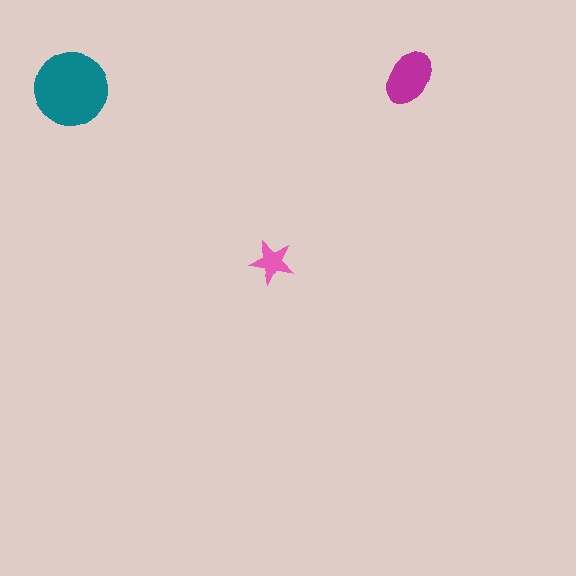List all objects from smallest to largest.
The pink star, the magenta ellipse, the teal circle.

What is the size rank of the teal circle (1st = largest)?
1st.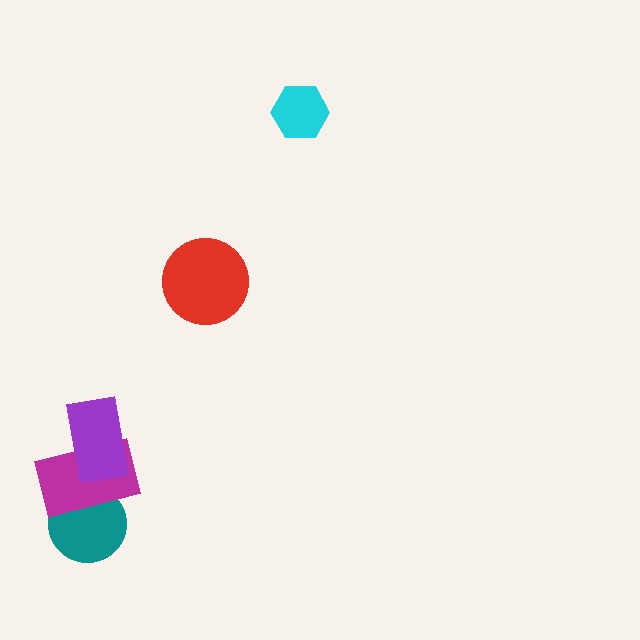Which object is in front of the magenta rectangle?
The purple rectangle is in front of the magenta rectangle.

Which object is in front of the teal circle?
The magenta rectangle is in front of the teal circle.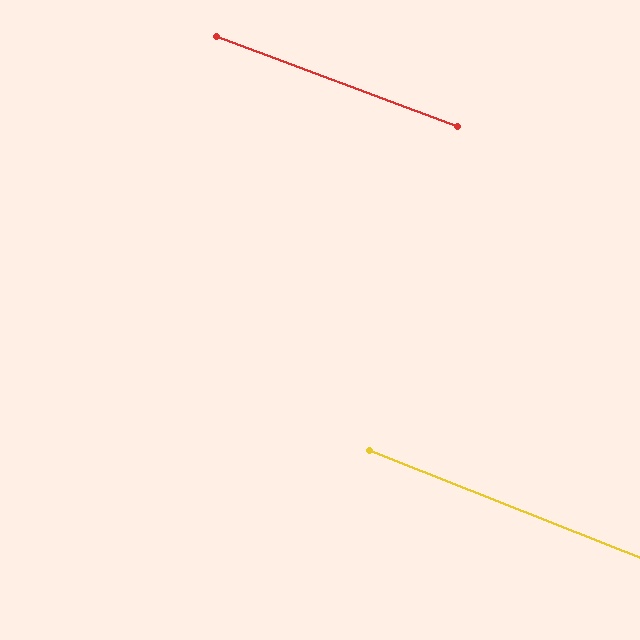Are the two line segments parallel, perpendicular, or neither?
Parallel — their directions differ by only 0.9°.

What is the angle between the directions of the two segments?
Approximately 1 degree.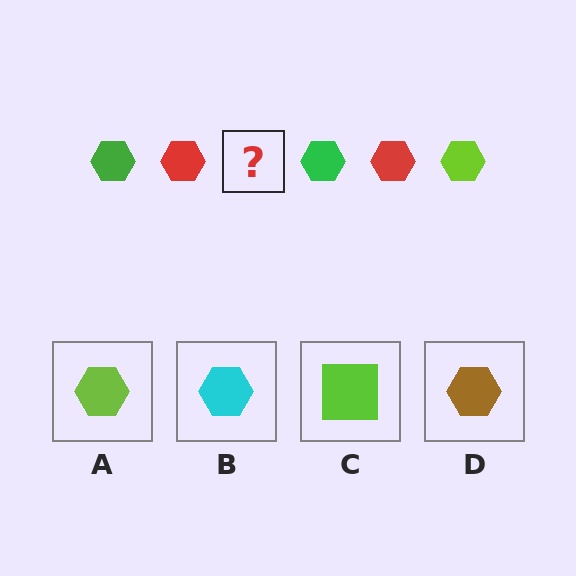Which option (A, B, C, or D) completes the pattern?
A.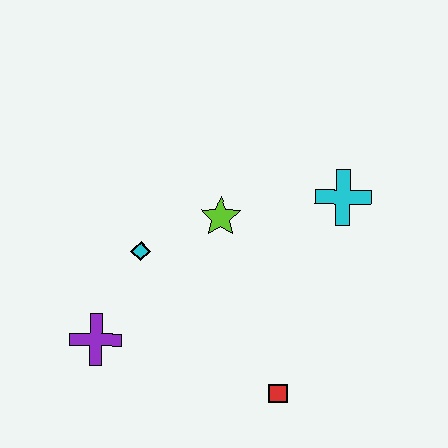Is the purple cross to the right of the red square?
No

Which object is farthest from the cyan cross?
The purple cross is farthest from the cyan cross.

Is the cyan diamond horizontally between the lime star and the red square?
No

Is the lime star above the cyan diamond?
Yes